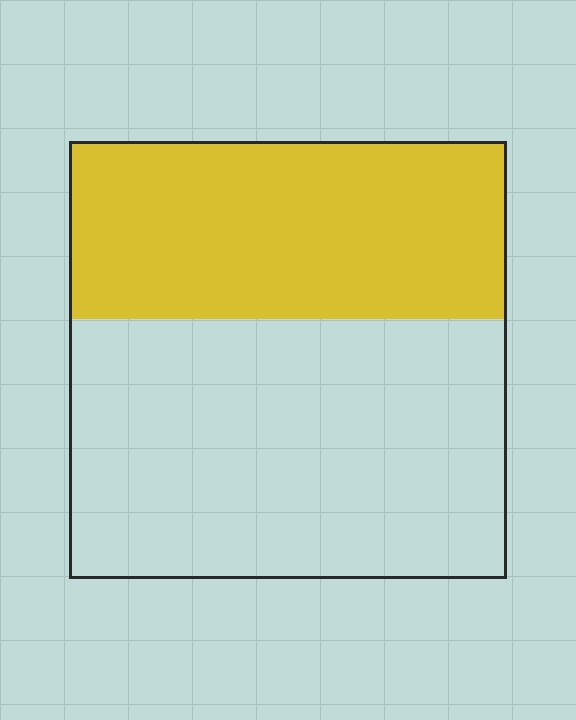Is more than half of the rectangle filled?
No.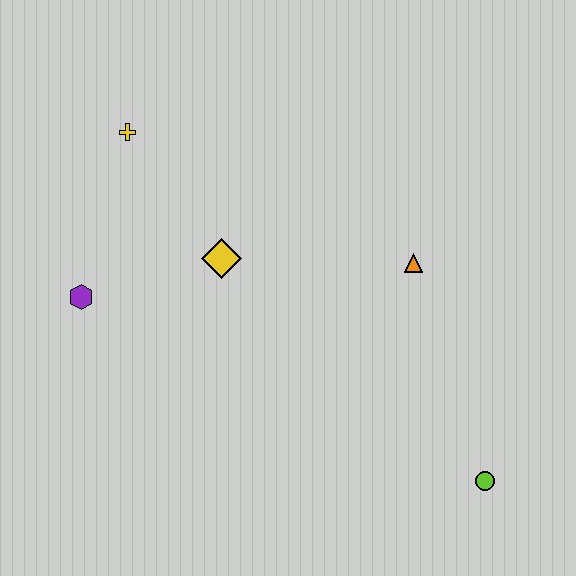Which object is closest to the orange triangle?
The yellow diamond is closest to the orange triangle.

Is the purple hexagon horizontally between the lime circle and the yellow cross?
No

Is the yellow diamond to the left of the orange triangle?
Yes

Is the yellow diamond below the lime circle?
No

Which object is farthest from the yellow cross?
The lime circle is farthest from the yellow cross.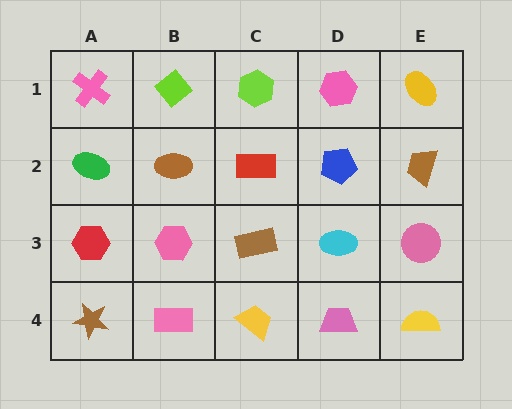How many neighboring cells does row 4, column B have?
3.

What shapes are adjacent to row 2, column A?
A pink cross (row 1, column A), a red hexagon (row 3, column A), a brown ellipse (row 2, column B).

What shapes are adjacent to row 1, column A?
A green ellipse (row 2, column A), a lime diamond (row 1, column B).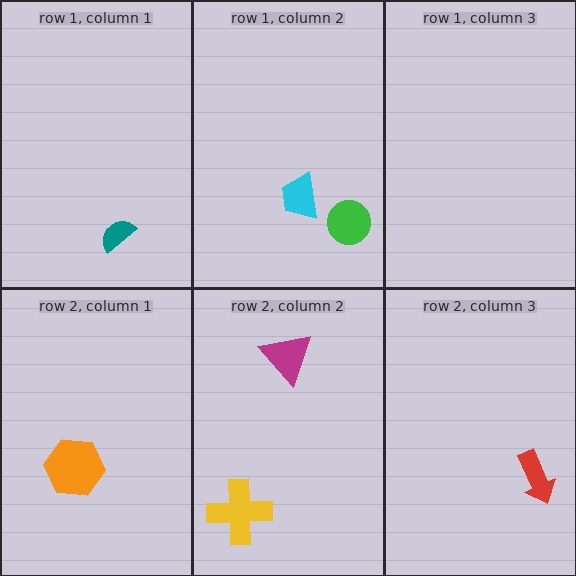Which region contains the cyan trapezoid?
The row 1, column 2 region.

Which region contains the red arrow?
The row 2, column 3 region.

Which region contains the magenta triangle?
The row 2, column 2 region.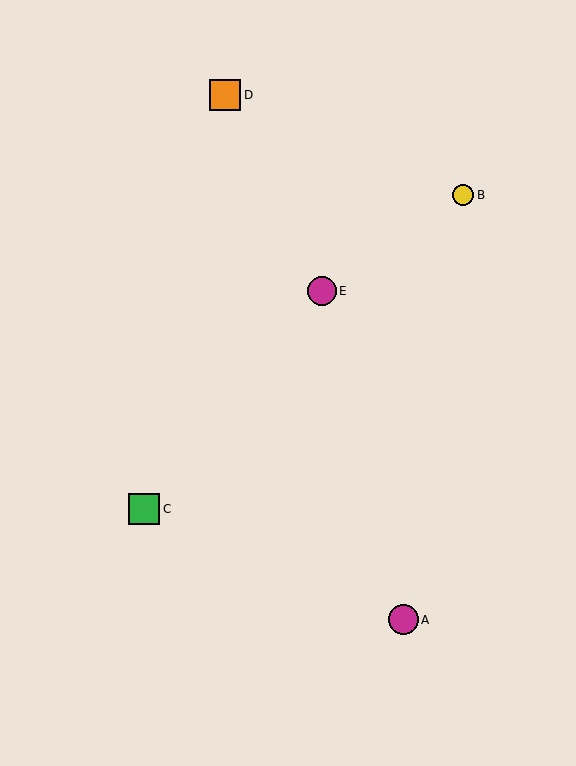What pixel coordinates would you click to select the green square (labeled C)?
Click at (144, 509) to select the green square C.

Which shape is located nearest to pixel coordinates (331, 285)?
The magenta circle (labeled E) at (322, 291) is nearest to that location.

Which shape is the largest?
The green square (labeled C) is the largest.